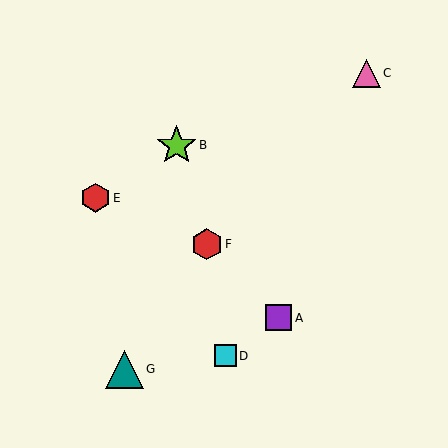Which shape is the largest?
The lime star (labeled B) is the largest.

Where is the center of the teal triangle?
The center of the teal triangle is at (124, 369).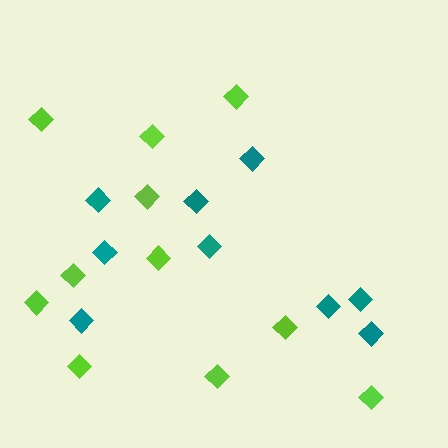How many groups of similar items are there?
There are 2 groups: one group of teal diamonds (9) and one group of lime diamonds (11).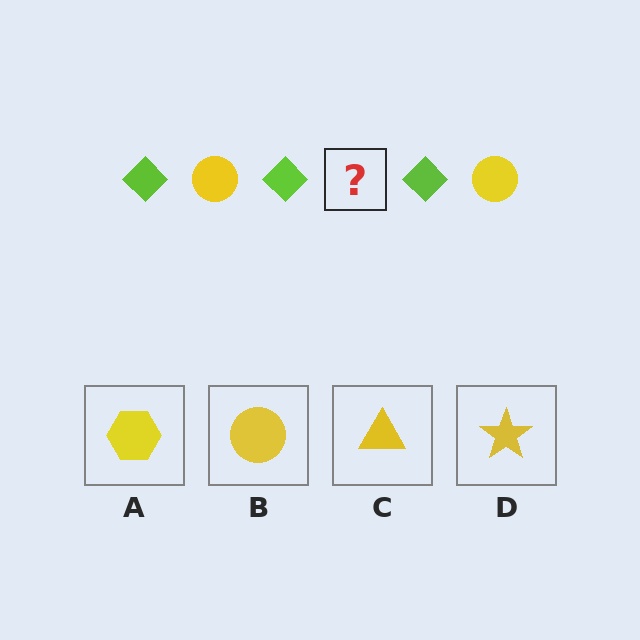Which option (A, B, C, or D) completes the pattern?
B.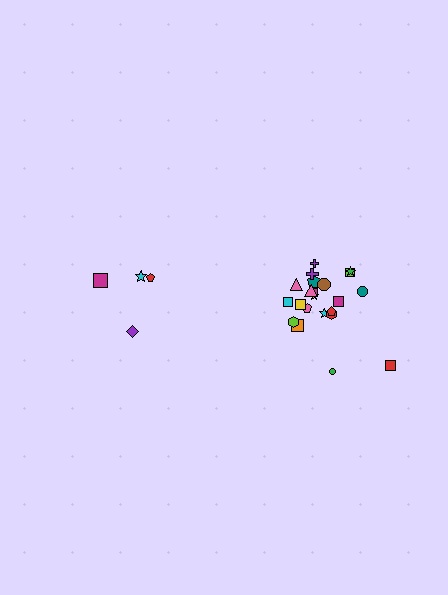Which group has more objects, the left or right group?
The right group.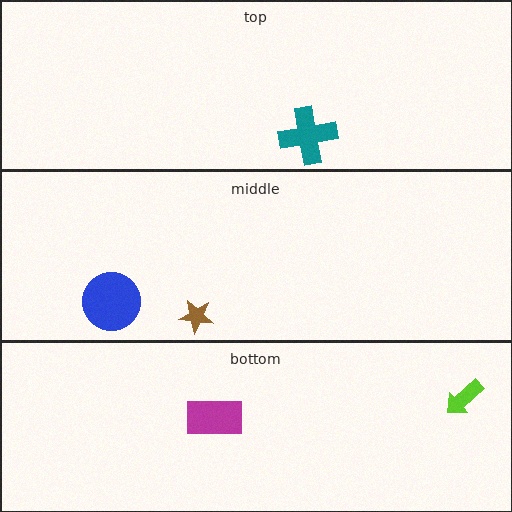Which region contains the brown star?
The middle region.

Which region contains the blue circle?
The middle region.